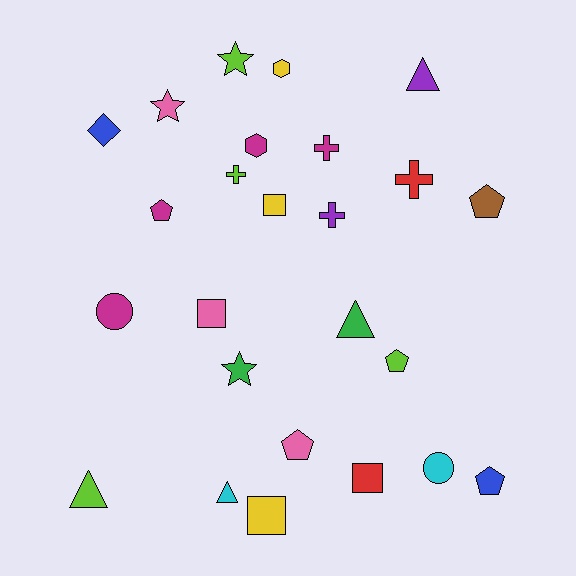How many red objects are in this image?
There are 2 red objects.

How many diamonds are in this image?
There is 1 diamond.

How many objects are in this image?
There are 25 objects.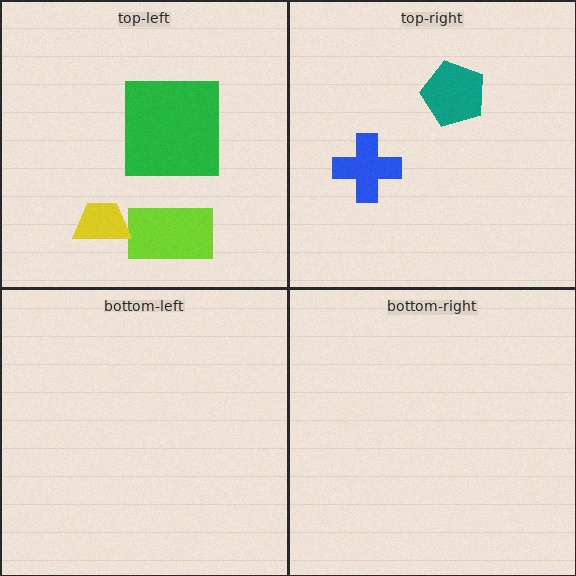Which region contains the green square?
The top-left region.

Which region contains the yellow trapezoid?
The top-left region.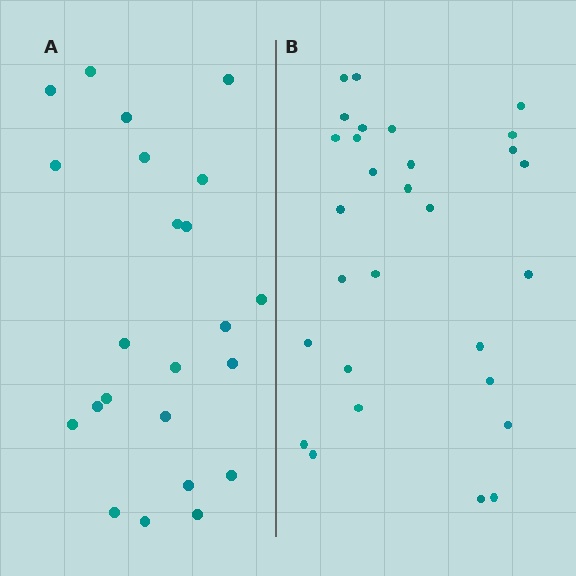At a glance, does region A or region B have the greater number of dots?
Region B (the right region) has more dots.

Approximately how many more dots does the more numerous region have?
Region B has about 6 more dots than region A.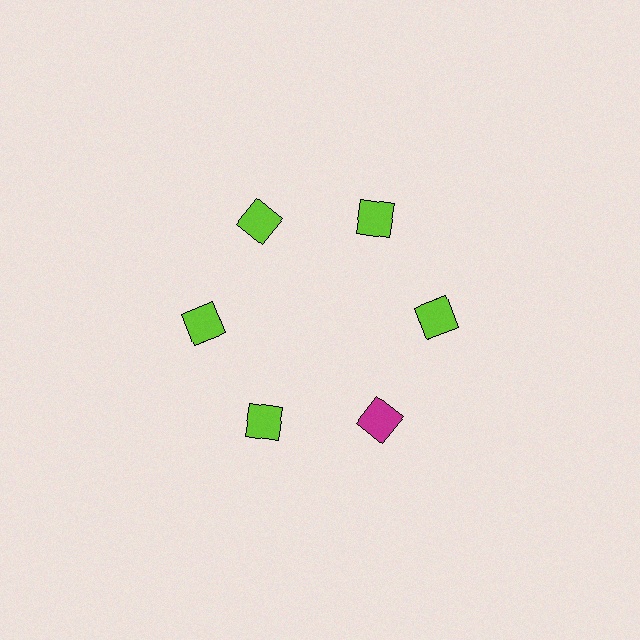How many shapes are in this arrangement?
There are 6 shapes arranged in a ring pattern.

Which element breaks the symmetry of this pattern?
The magenta square at roughly the 5 o'clock position breaks the symmetry. All other shapes are lime squares.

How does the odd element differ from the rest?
It has a different color: magenta instead of lime.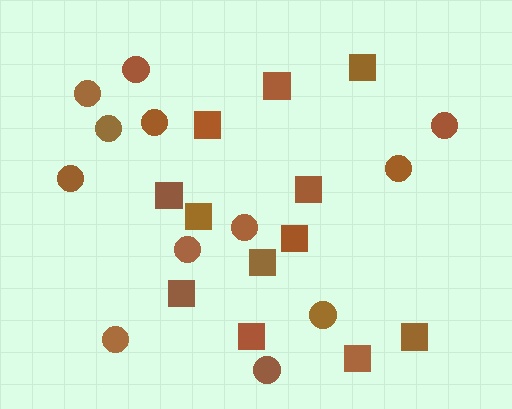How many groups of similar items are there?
There are 2 groups: one group of circles (12) and one group of squares (12).